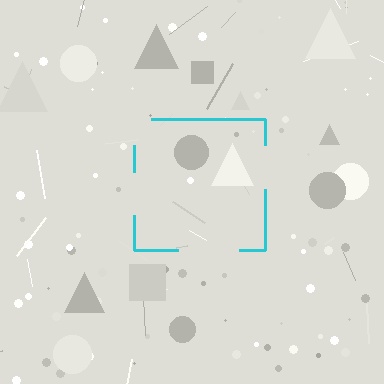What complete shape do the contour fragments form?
The contour fragments form a square.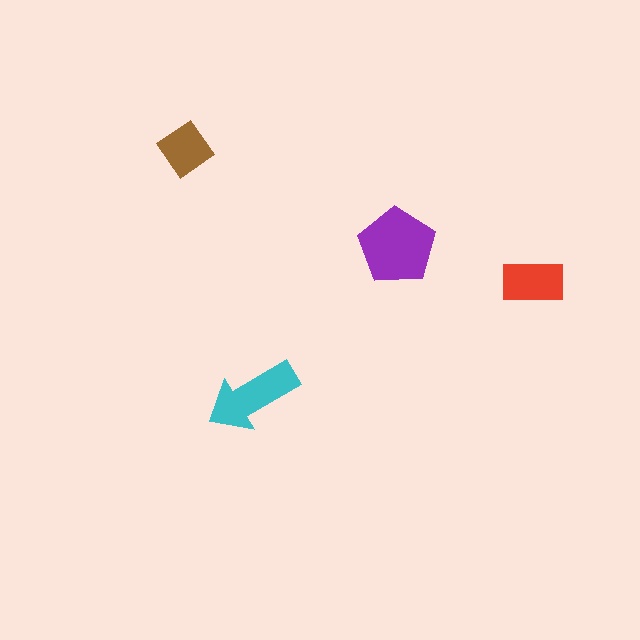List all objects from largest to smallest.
The purple pentagon, the cyan arrow, the red rectangle, the brown diamond.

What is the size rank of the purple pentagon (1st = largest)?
1st.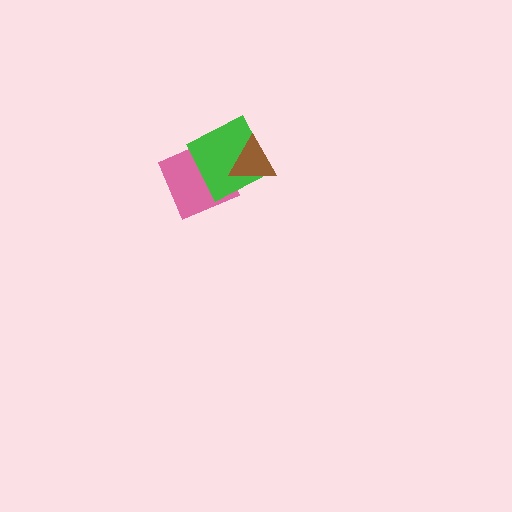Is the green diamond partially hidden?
Yes, it is partially covered by another shape.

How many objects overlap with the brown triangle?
1 object overlaps with the brown triangle.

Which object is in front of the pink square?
The green diamond is in front of the pink square.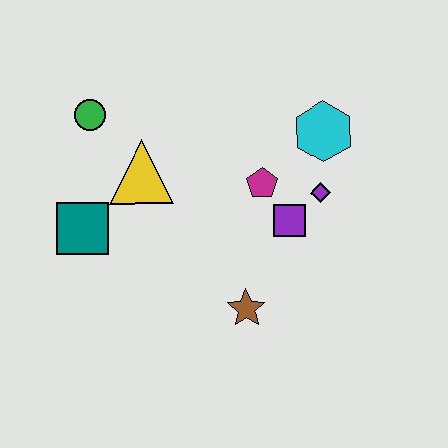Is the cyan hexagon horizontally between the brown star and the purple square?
No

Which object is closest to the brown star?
The purple square is closest to the brown star.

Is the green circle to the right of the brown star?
No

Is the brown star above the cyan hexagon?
No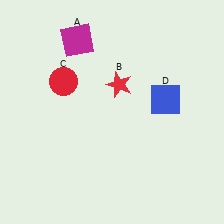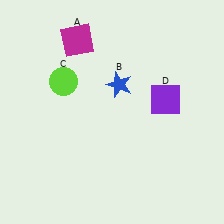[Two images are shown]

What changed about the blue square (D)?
In Image 1, D is blue. In Image 2, it changed to purple.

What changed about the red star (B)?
In Image 1, B is red. In Image 2, it changed to blue.